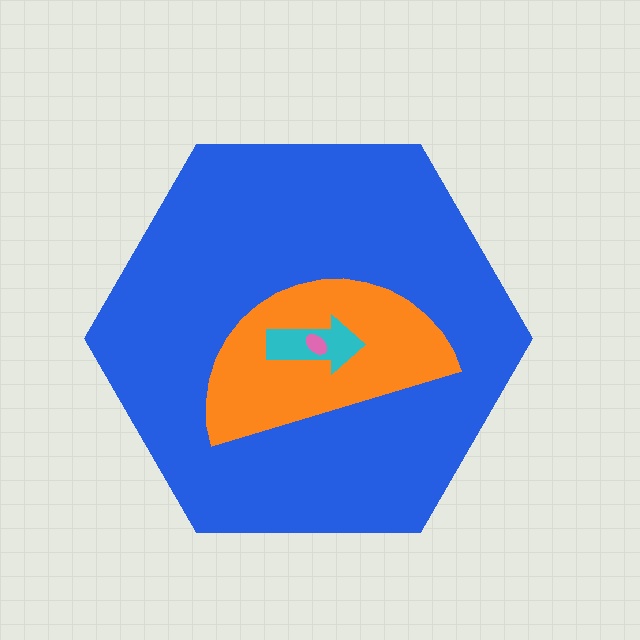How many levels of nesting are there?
4.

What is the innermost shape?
The pink ellipse.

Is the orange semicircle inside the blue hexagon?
Yes.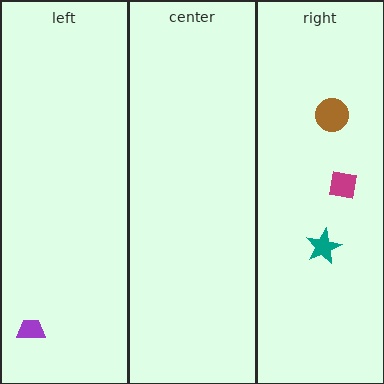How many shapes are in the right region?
3.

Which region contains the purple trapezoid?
The left region.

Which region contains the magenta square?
The right region.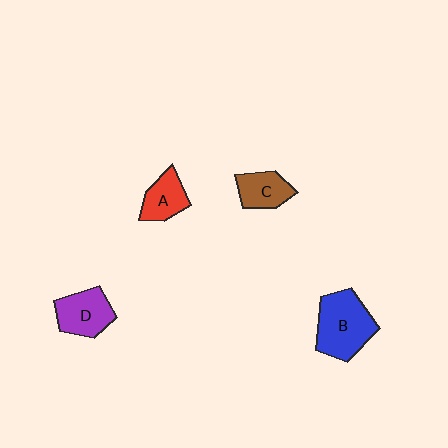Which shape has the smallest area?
Shape C (brown).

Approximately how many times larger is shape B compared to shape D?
Approximately 1.4 times.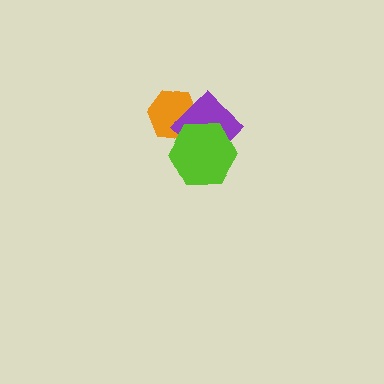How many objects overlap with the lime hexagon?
2 objects overlap with the lime hexagon.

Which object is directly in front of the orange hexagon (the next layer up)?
The purple diamond is directly in front of the orange hexagon.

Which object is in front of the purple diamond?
The lime hexagon is in front of the purple diamond.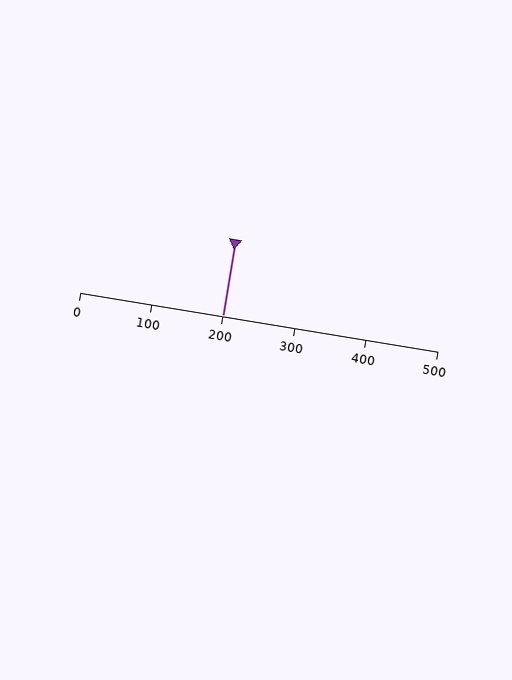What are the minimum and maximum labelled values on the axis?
The axis runs from 0 to 500.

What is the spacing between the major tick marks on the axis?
The major ticks are spaced 100 apart.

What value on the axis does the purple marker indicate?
The marker indicates approximately 200.